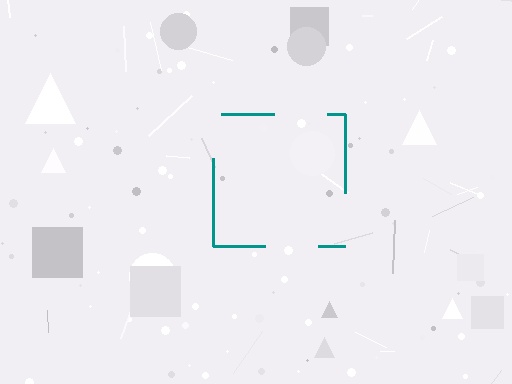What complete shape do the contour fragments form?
The contour fragments form a square.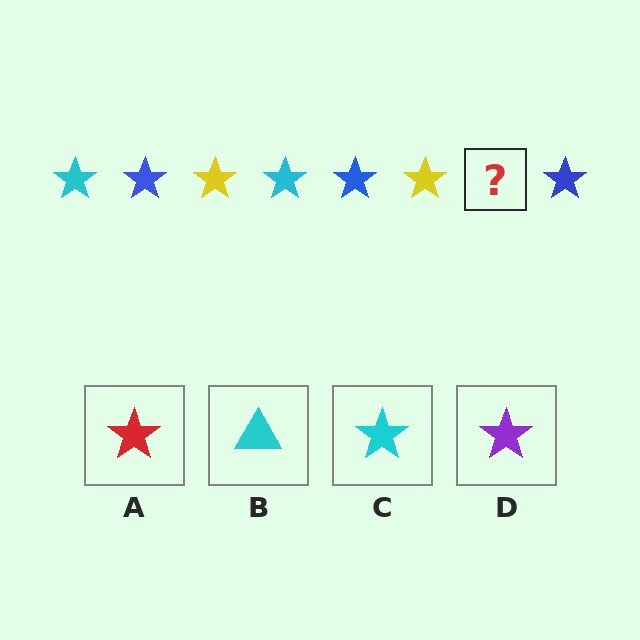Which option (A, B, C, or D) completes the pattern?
C.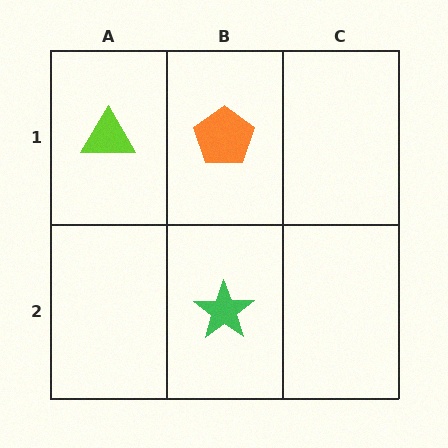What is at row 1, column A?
A lime triangle.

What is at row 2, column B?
A green star.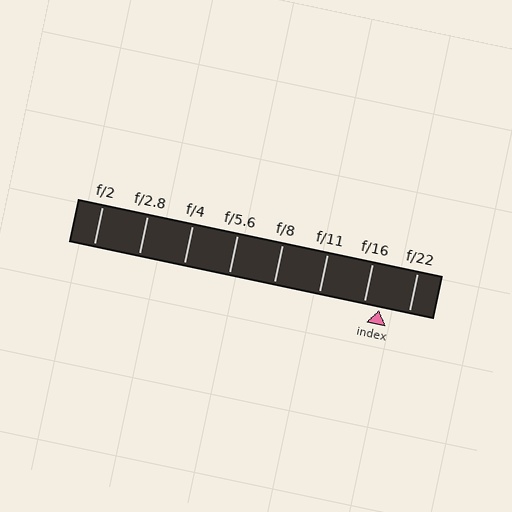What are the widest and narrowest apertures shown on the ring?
The widest aperture shown is f/2 and the narrowest is f/22.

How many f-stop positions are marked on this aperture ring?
There are 8 f-stop positions marked.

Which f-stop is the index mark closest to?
The index mark is closest to f/16.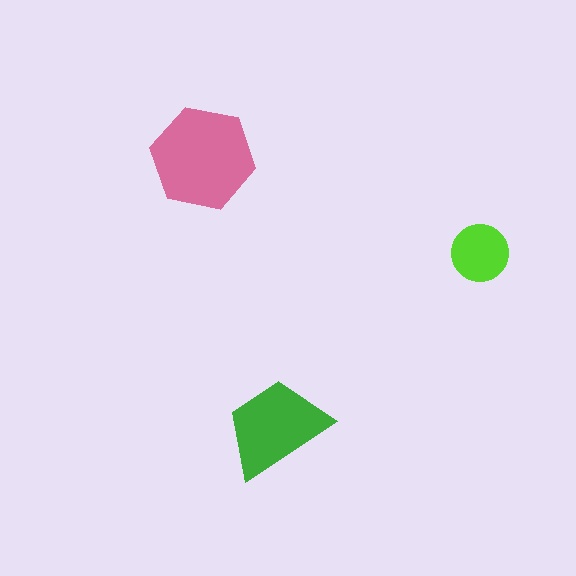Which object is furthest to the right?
The lime circle is rightmost.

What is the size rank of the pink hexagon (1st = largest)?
1st.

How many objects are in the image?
There are 3 objects in the image.